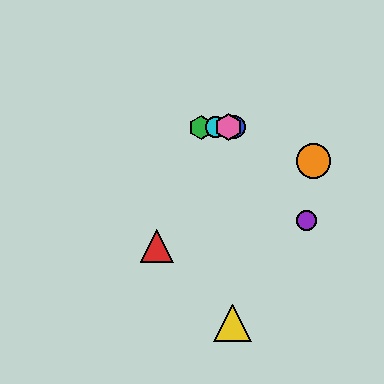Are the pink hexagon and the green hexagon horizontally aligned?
Yes, both are at y≈127.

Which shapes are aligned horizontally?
The blue circle, the green hexagon, the cyan circle, the pink hexagon are aligned horizontally.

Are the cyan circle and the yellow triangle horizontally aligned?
No, the cyan circle is at y≈127 and the yellow triangle is at y≈323.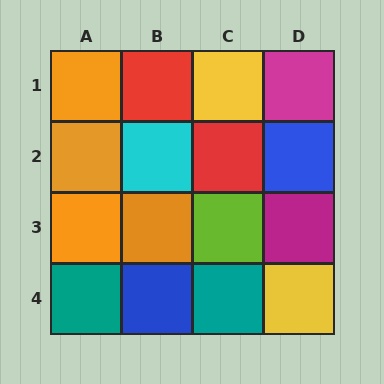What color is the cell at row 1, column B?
Red.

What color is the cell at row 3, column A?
Orange.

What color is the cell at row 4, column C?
Teal.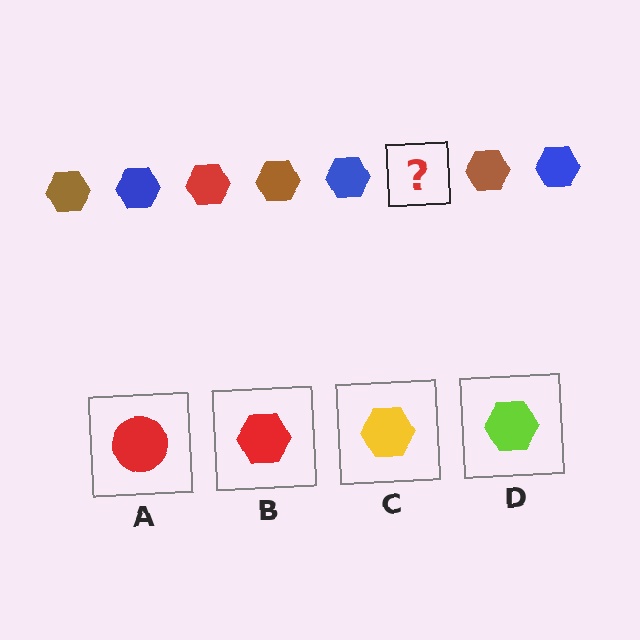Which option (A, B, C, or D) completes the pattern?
B.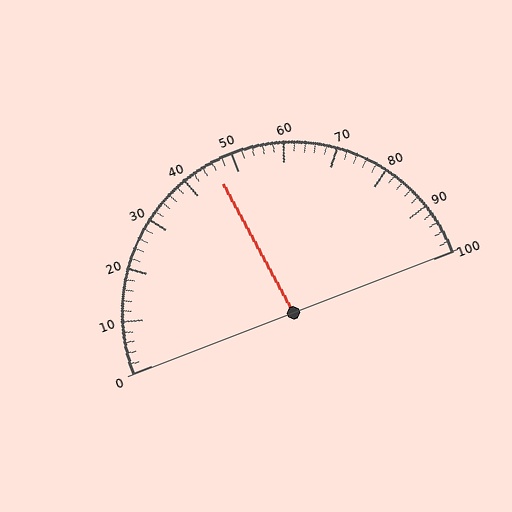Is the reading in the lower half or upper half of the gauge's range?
The reading is in the lower half of the range (0 to 100).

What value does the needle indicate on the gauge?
The needle indicates approximately 46.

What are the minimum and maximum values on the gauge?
The gauge ranges from 0 to 100.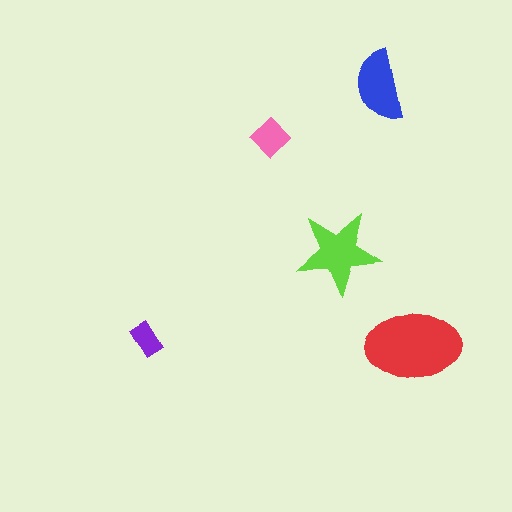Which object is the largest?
The red ellipse.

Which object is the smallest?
The purple rectangle.